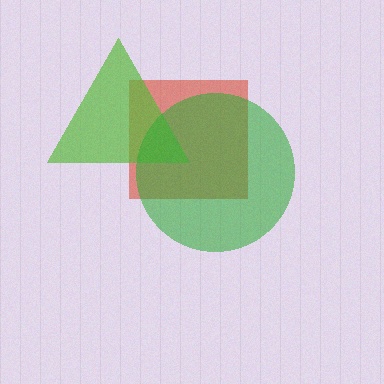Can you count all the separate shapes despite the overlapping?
Yes, there are 3 separate shapes.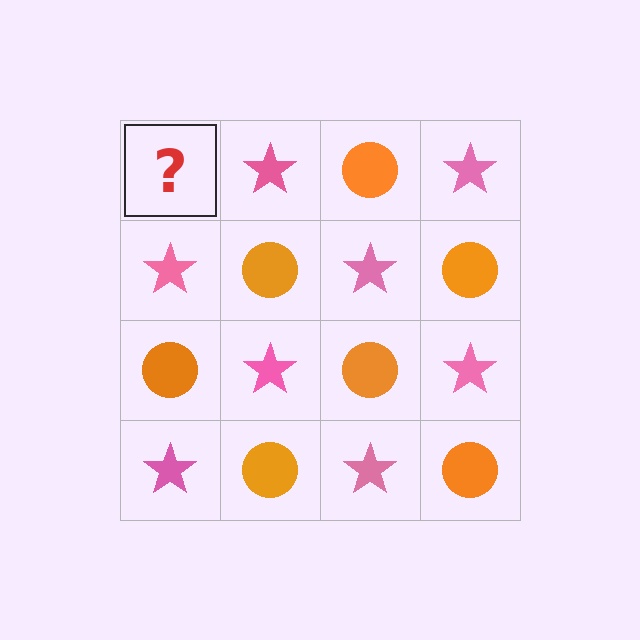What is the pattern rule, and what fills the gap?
The rule is that it alternates orange circle and pink star in a checkerboard pattern. The gap should be filled with an orange circle.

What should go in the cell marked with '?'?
The missing cell should contain an orange circle.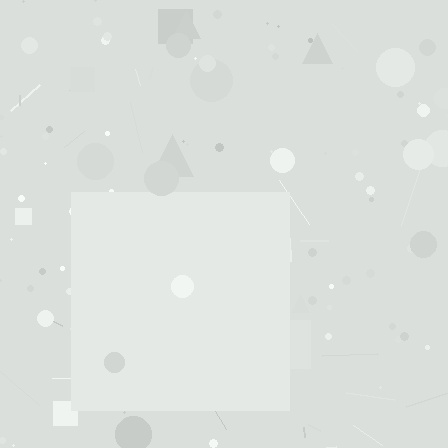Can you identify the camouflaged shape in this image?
The camouflaged shape is a square.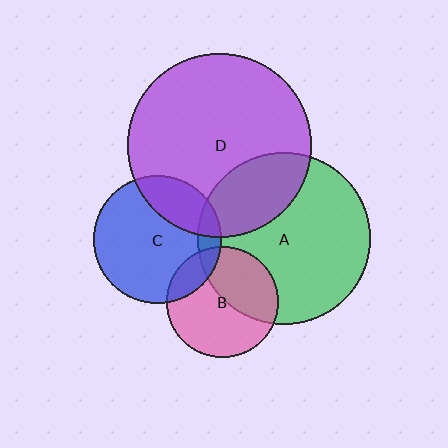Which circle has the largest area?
Circle D (purple).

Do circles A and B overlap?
Yes.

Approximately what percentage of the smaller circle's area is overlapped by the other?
Approximately 40%.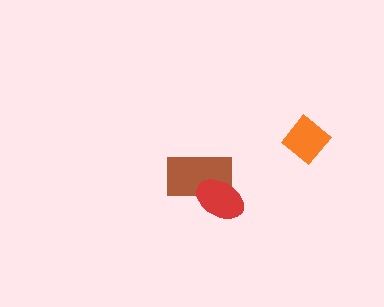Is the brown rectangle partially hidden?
Yes, it is partially covered by another shape.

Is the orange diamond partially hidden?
No, no other shape covers it.